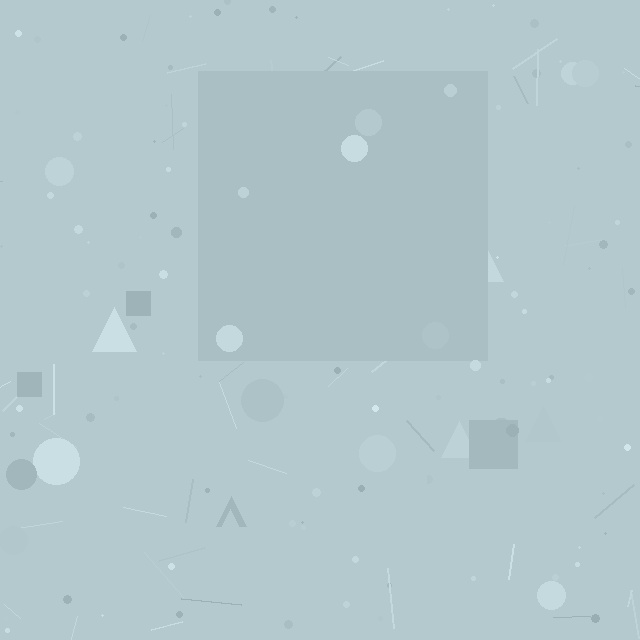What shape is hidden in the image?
A square is hidden in the image.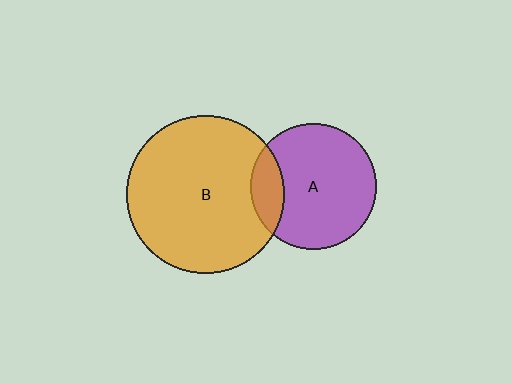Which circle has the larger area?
Circle B (orange).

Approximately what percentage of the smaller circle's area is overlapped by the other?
Approximately 15%.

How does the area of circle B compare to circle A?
Approximately 1.6 times.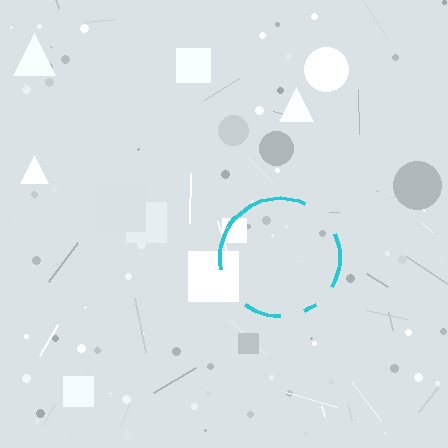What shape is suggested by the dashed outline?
The dashed outline suggests a circle.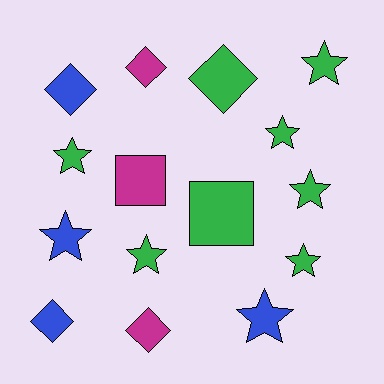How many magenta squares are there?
There is 1 magenta square.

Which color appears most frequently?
Green, with 8 objects.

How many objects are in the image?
There are 15 objects.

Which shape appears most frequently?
Star, with 8 objects.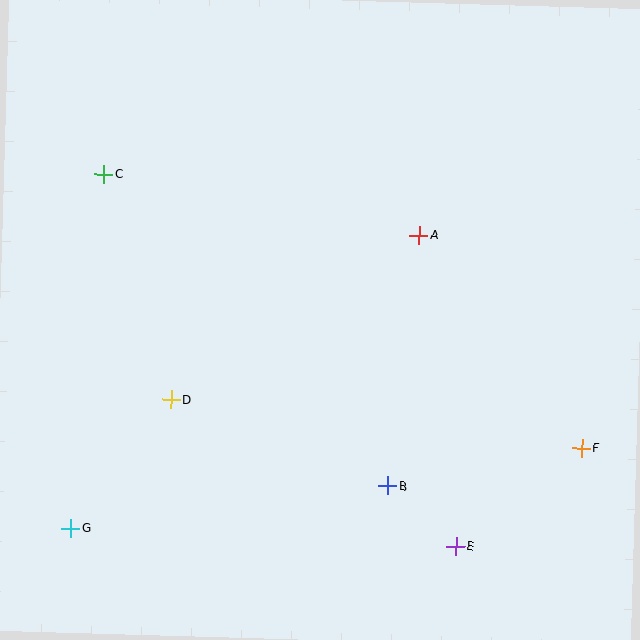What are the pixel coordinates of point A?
Point A is at (419, 235).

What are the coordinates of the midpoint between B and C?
The midpoint between B and C is at (246, 330).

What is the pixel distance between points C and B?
The distance between C and B is 422 pixels.